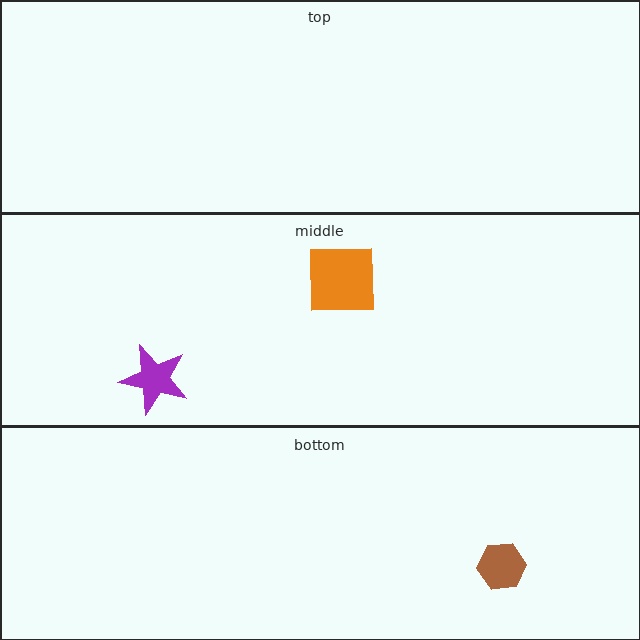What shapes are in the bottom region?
The brown hexagon.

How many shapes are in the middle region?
2.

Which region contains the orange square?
The middle region.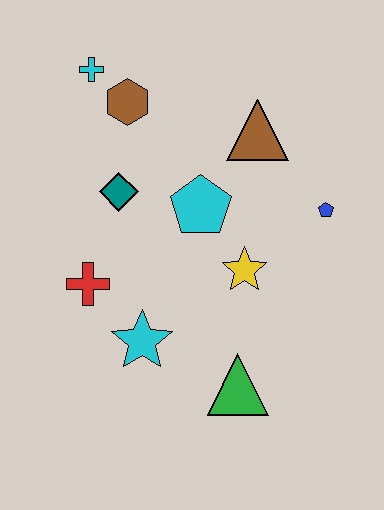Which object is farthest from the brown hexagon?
The green triangle is farthest from the brown hexagon.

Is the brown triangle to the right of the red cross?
Yes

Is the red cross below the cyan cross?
Yes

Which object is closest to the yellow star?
The cyan pentagon is closest to the yellow star.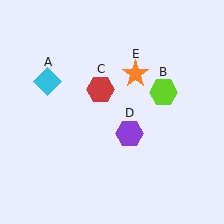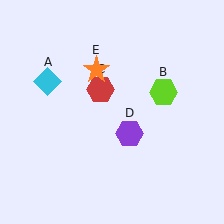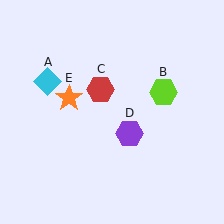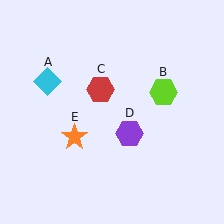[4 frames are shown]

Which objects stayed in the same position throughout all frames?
Cyan diamond (object A) and lime hexagon (object B) and red hexagon (object C) and purple hexagon (object D) remained stationary.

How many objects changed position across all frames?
1 object changed position: orange star (object E).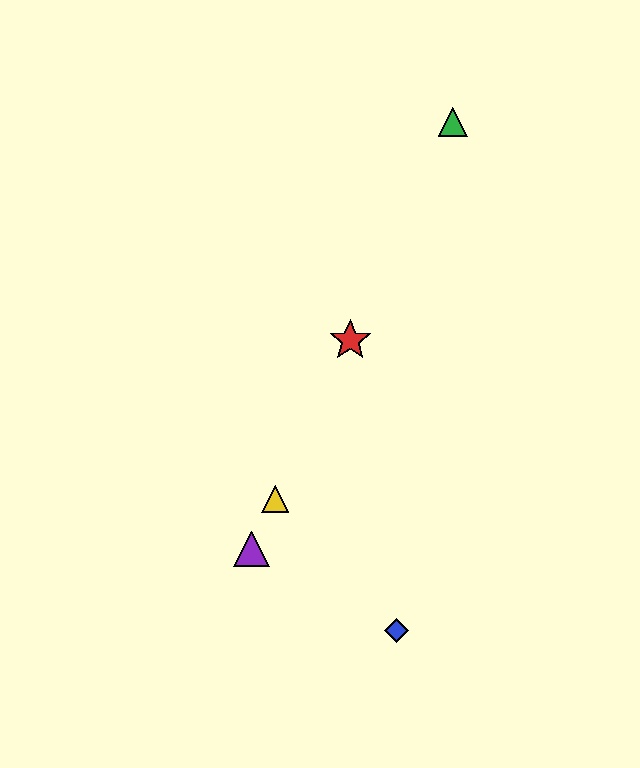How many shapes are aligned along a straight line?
4 shapes (the red star, the green triangle, the yellow triangle, the purple triangle) are aligned along a straight line.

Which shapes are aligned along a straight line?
The red star, the green triangle, the yellow triangle, the purple triangle are aligned along a straight line.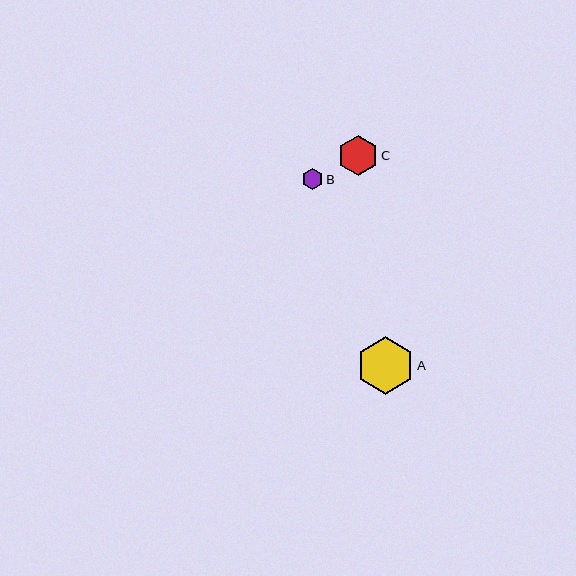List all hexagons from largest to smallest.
From largest to smallest: A, C, B.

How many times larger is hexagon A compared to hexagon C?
Hexagon A is approximately 1.4 times the size of hexagon C.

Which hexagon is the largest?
Hexagon A is the largest with a size of approximately 58 pixels.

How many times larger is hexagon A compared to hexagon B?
Hexagon A is approximately 2.7 times the size of hexagon B.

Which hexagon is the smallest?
Hexagon B is the smallest with a size of approximately 21 pixels.